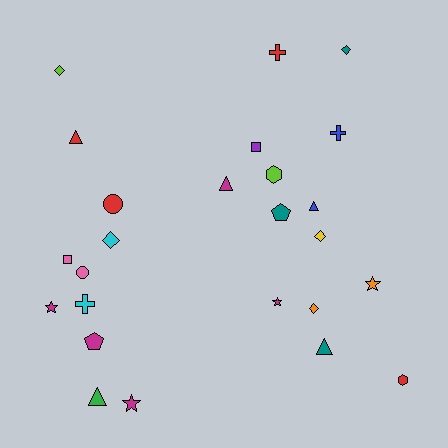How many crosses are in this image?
There are 3 crosses.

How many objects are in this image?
There are 25 objects.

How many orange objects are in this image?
There are 2 orange objects.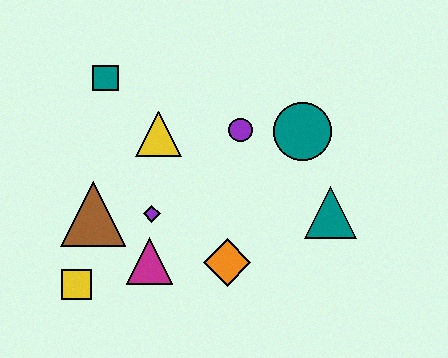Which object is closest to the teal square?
The yellow triangle is closest to the teal square.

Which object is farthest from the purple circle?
The yellow square is farthest from the purple circle.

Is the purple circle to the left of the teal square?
No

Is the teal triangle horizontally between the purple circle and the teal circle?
No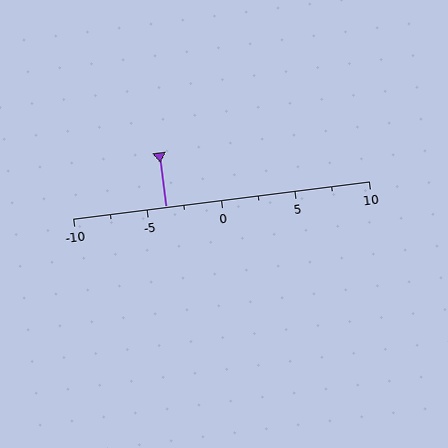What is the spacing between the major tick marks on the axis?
The major ticks are spaced 5 apart.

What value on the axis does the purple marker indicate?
The marker indicates approximately -3.8.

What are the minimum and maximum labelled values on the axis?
The axis runs from -10 to 10.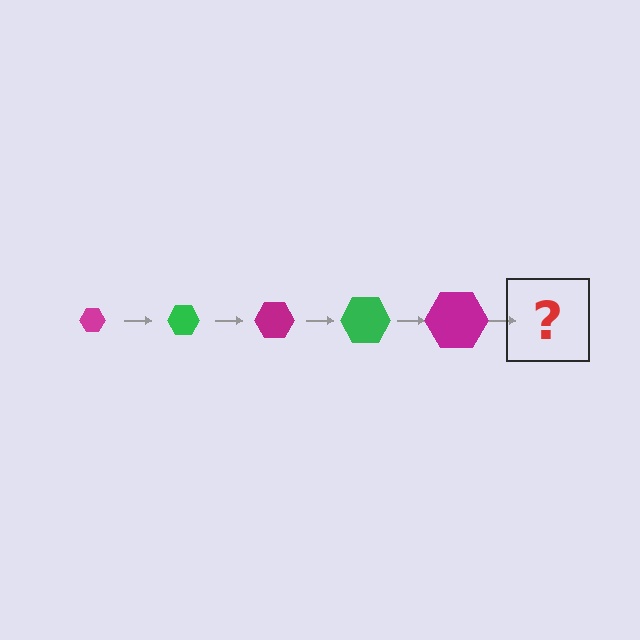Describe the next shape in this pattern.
It should be a green hexagon, larger than the previous one.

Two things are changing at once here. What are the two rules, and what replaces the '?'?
The two rules are that the hexagon grows larger each step and the color cycles through magenta and green. The '?' should be a green hexagon, larger than the previous one.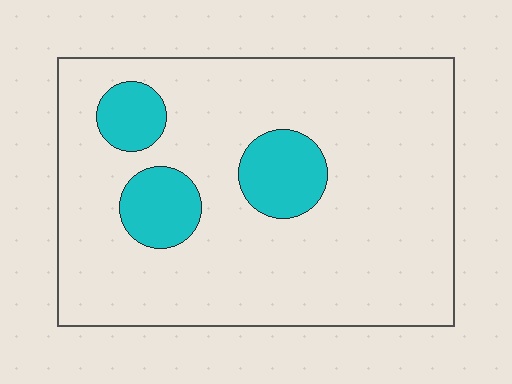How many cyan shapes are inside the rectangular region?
3.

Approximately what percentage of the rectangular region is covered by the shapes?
Approximately 15%.